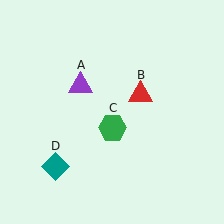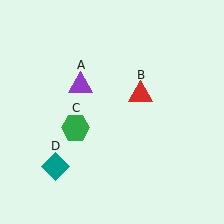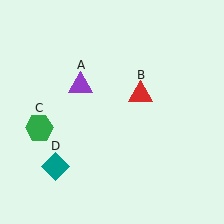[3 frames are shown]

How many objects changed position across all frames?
1 object changed position: green hexagon (object C).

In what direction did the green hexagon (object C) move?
The green hexagon (object C) moved left.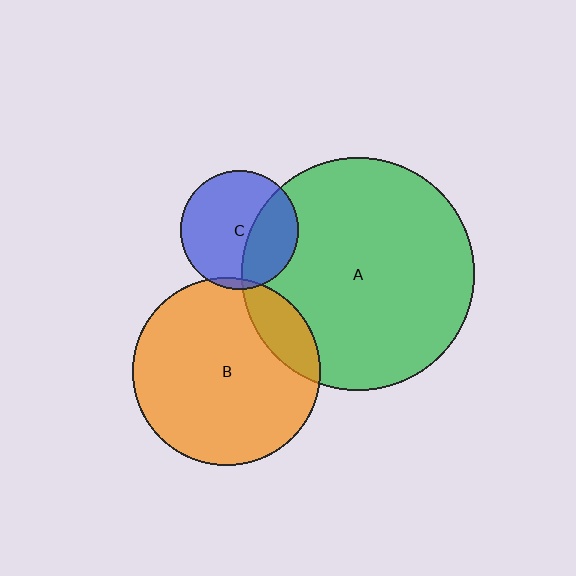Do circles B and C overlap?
Yes.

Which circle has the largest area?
Circle A (green).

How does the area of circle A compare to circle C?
Approximately 3.9 times.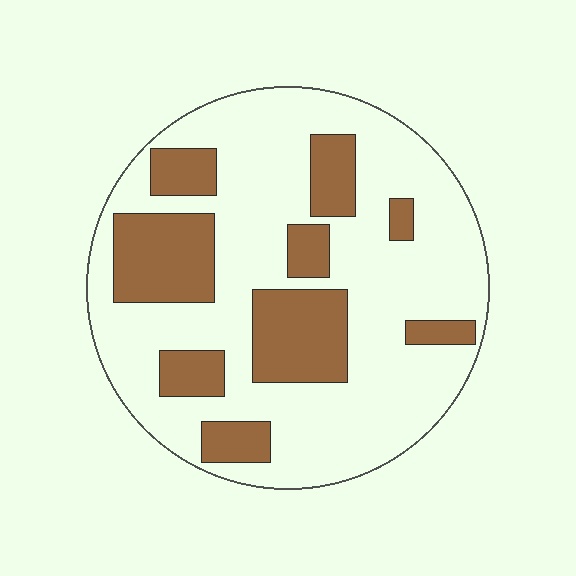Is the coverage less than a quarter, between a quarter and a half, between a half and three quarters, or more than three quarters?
Between a quarter and a half.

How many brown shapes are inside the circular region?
9.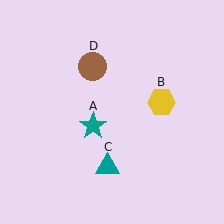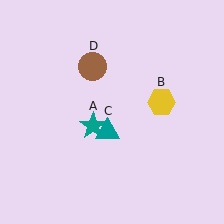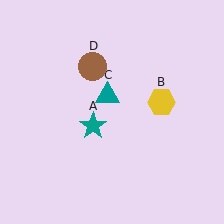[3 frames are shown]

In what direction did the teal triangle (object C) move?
The teal triangle (object C) moved up.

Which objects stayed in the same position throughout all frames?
Teal star (object A) and yellow hexagon (object B) and brown circle (object D) remained stationary.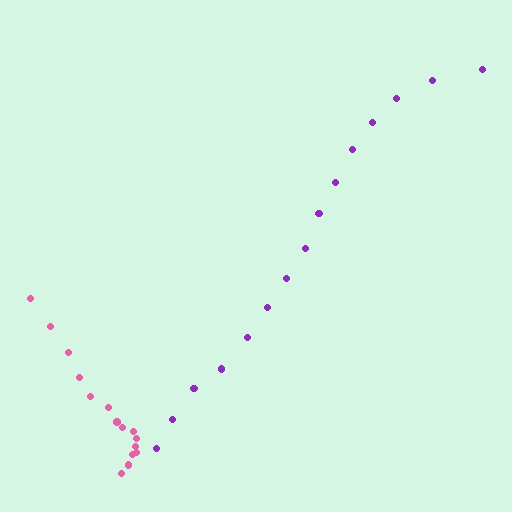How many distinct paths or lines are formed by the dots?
There are 2 distinct paths.